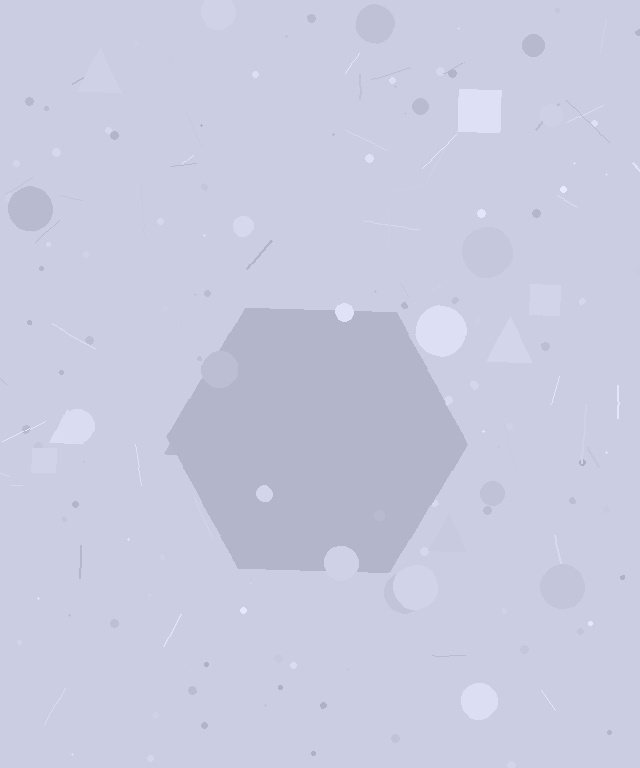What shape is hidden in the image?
A hexagon is hidden in the image.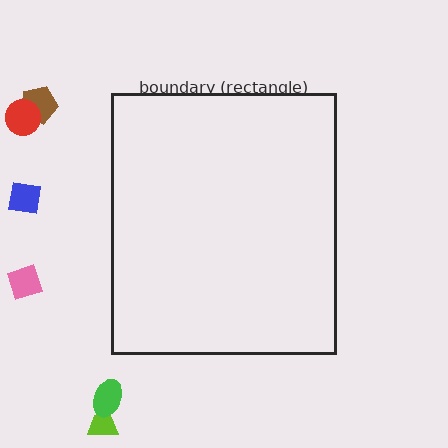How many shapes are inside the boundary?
0 inside, 6 outside.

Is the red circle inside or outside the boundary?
Outside.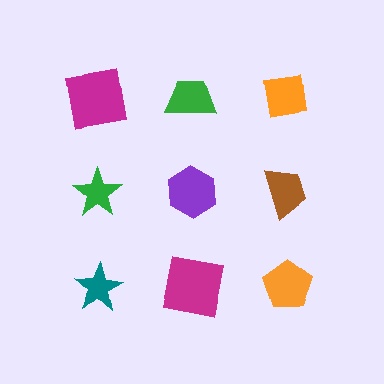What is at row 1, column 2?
A green trapezoid.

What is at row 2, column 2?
A purple hexagon.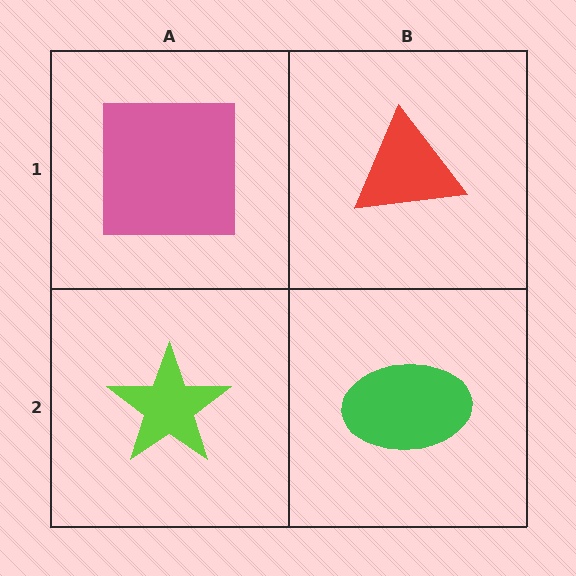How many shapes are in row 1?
2 shapes.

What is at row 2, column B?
A green ellipse.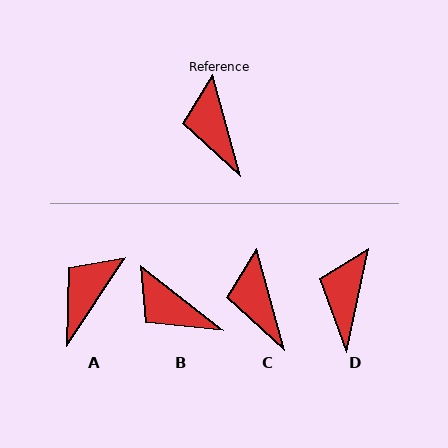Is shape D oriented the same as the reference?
No, it is off by about 27 degrees.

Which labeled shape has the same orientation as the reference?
C.